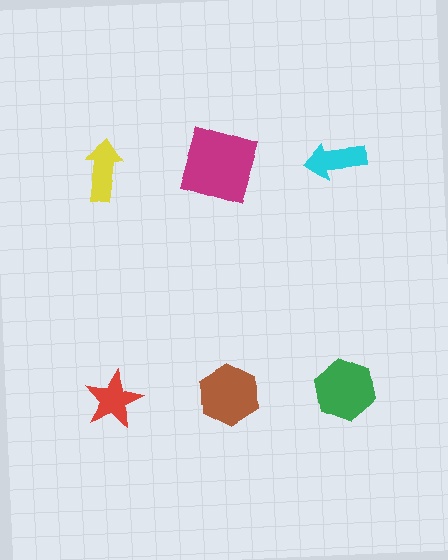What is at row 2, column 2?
A brown hexagon.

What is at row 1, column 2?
A magenta square.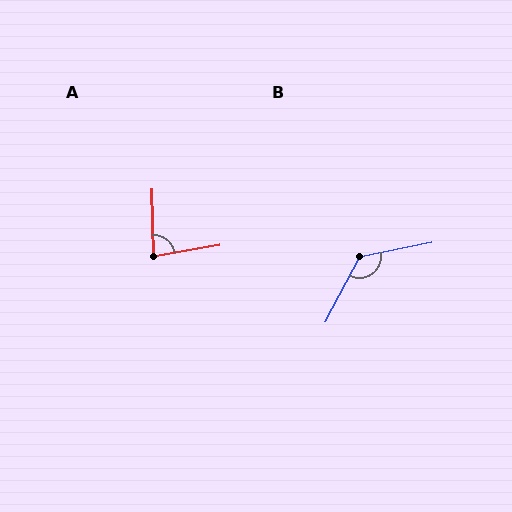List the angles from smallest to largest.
A (82°), B (129°).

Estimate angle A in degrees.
Approximately 82 degrees.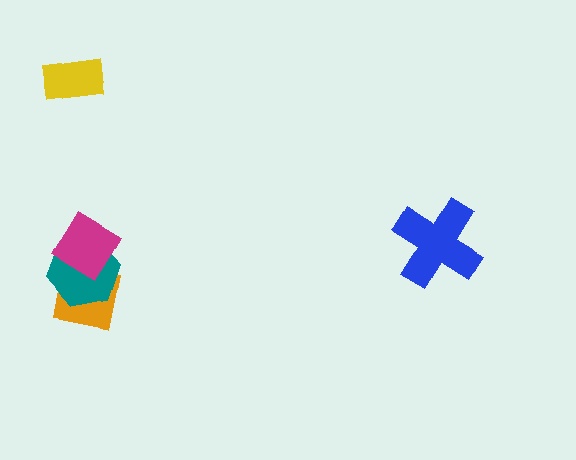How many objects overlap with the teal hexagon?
2 objects overlap with the teal hexagon.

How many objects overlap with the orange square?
2 objects overlap with the orange square.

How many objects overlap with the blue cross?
0 objects overlap with the blue cross.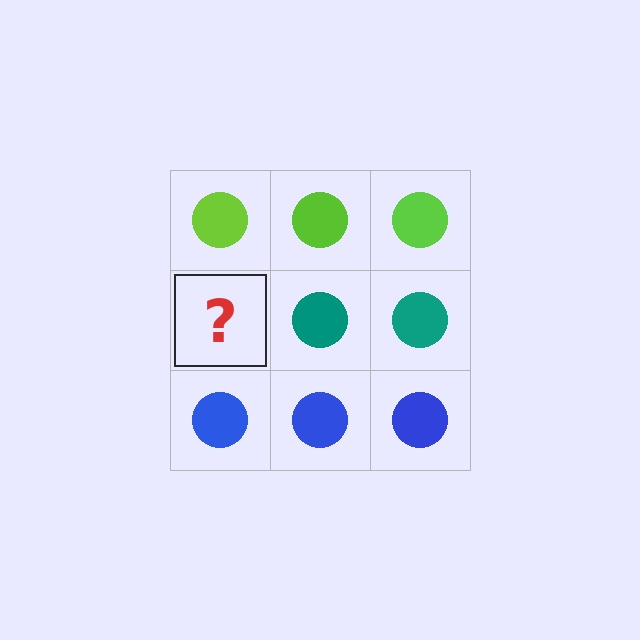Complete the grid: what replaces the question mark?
The question mark should be replaced with a teal circle.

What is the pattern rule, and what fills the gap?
The rule is that each row has a consistent color. The gap should be filled with a teal circle.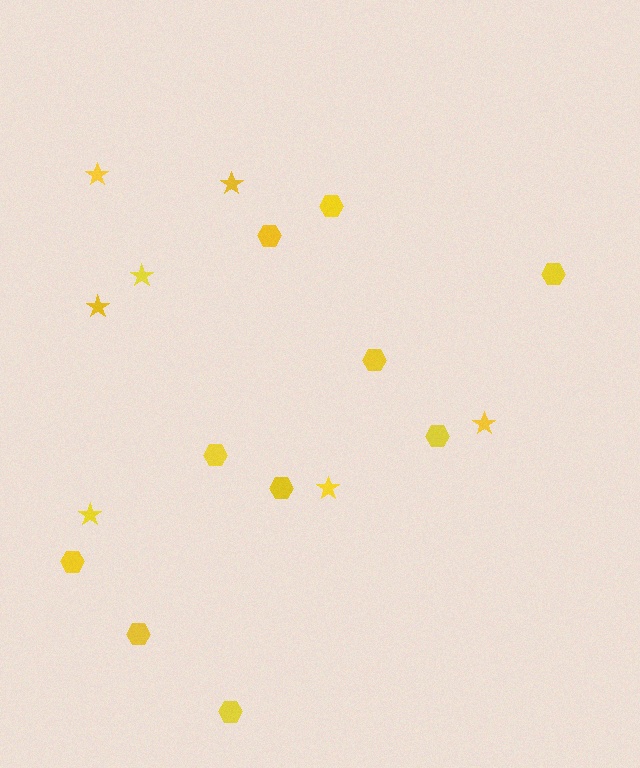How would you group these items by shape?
There are 2 groups: one group of stars (7) and one group of hexagons (10).